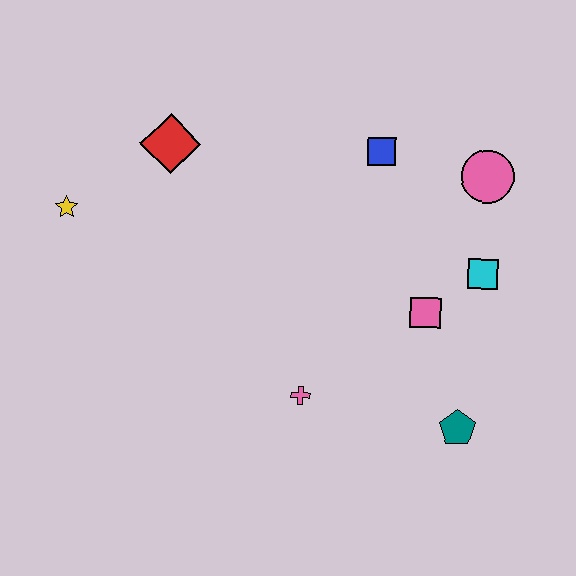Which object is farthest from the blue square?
The yellow star is farthest from the blue square.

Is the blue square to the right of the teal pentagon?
No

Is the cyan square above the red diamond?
No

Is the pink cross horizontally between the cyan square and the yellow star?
Yes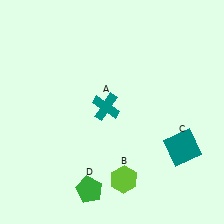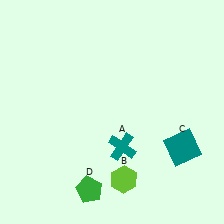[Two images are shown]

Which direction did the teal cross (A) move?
The teal cross (A) moved down.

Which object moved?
The teal cross (A) moved down.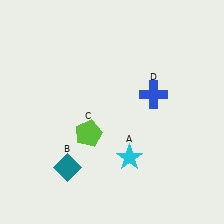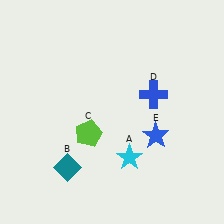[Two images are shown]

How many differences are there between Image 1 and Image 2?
There is 1 difference between the two images.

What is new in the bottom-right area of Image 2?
A blue star (E) was added in the bottom-right area of Image 2.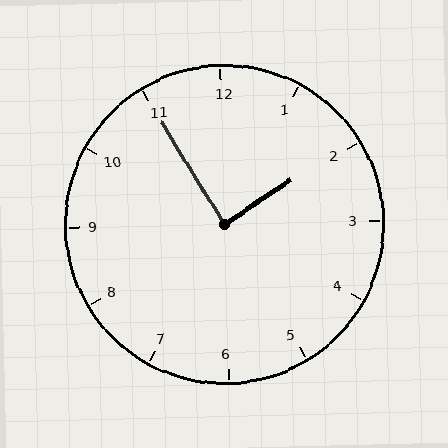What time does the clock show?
1:55.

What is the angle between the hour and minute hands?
Approximately 88 degrees.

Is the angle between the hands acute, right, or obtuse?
It is right.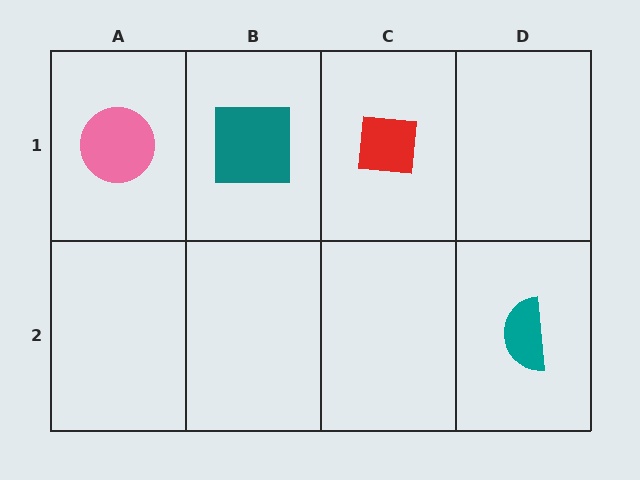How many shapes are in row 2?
1 shape.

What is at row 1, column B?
A teal square.